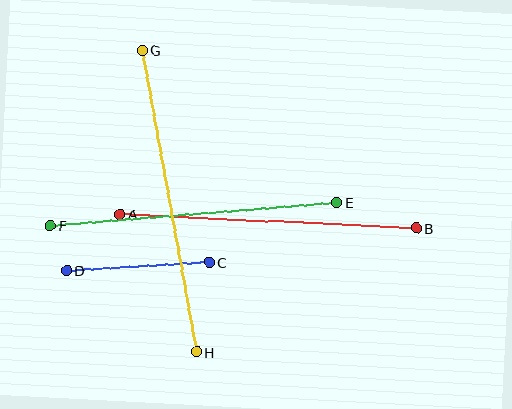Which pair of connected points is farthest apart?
Points G and H are farthest apart.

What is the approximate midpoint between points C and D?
The midpoint is at approximately (138, 266) pixels.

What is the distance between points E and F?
The distance is approximately 288 pixels.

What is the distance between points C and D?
The distance is approximately 143 pixels.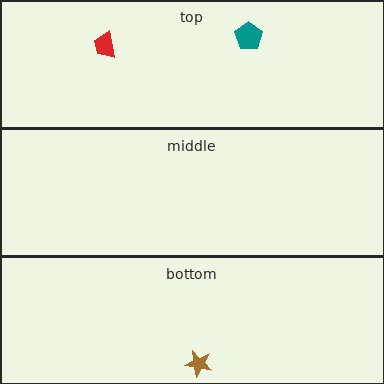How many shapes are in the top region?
2.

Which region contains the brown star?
The bottom region.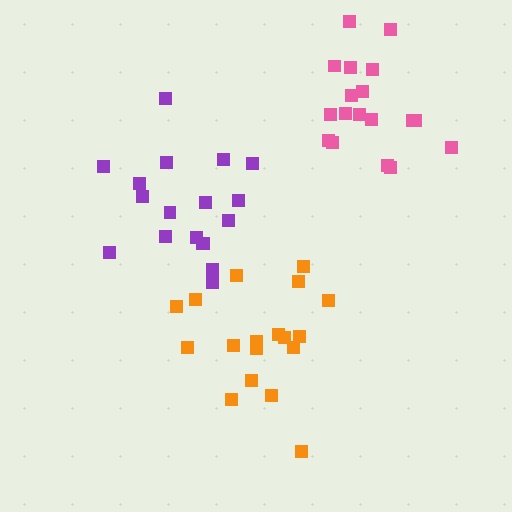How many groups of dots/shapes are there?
There are 3 groups.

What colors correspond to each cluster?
The clusters are colored: orange, purple, pink.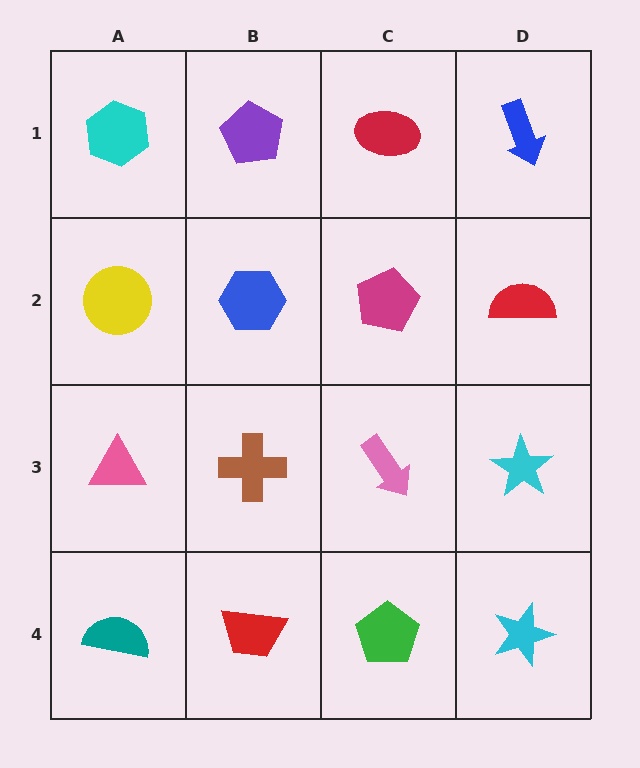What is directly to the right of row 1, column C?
A blue arrow.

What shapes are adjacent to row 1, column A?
A yellow circle (row 2, column A), a purple pentagon (row 1, column B).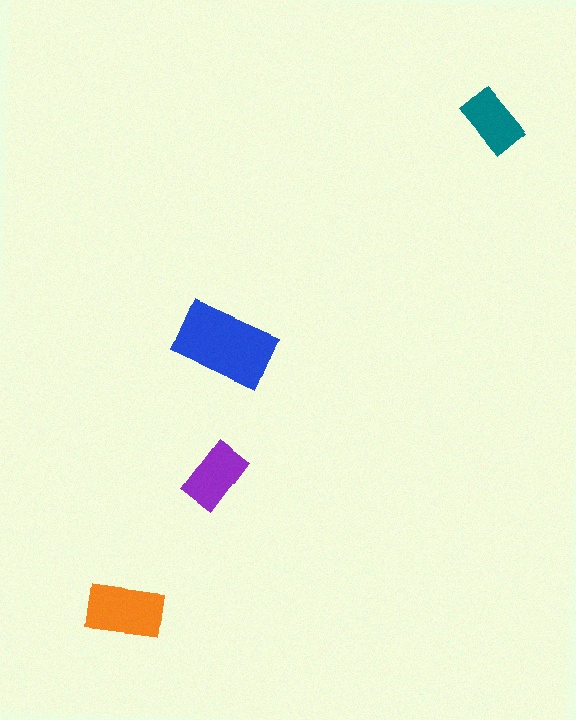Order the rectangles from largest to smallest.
the blue one, the orange one, the purple one, the teal one.